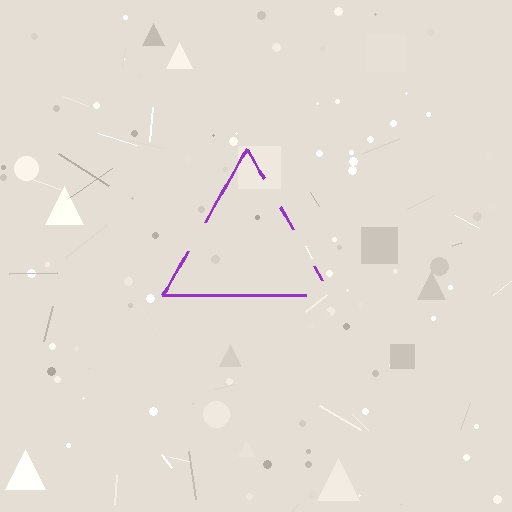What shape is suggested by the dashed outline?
The dashed outline suggests a triangle.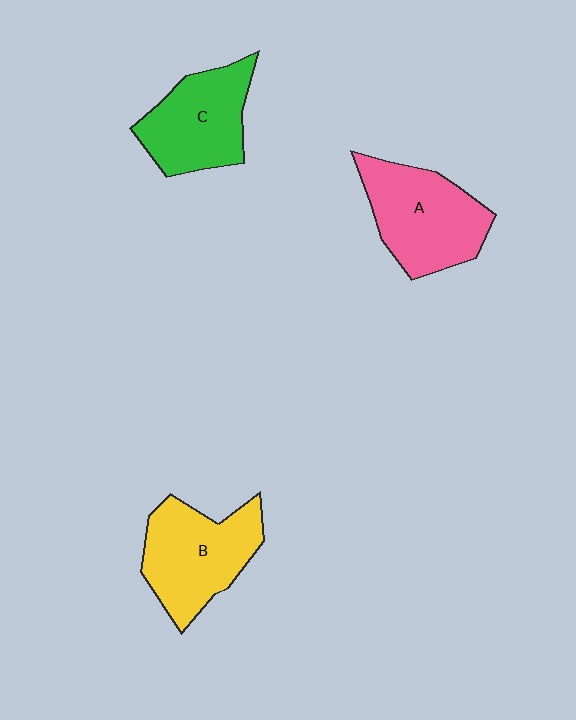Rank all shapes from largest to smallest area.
From largest to smallest: A (pink), B (yellow), C (green).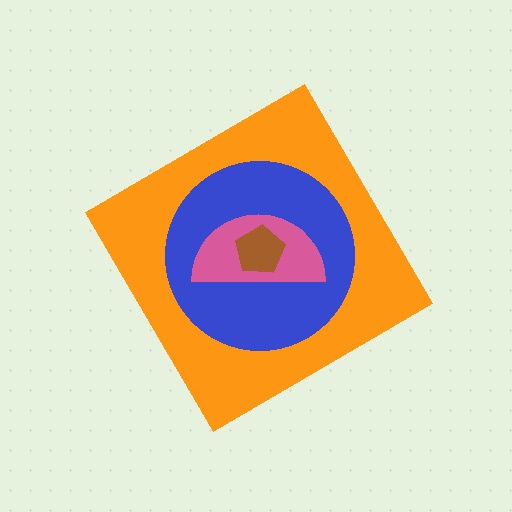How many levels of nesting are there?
4.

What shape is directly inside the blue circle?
The pink semicircle.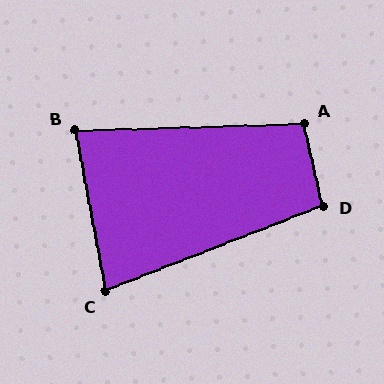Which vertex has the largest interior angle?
A, at approximately 101 degrees.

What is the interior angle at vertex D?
Approximately 99 degrees (obtuse).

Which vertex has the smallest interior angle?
C, at approximately 79 degrees.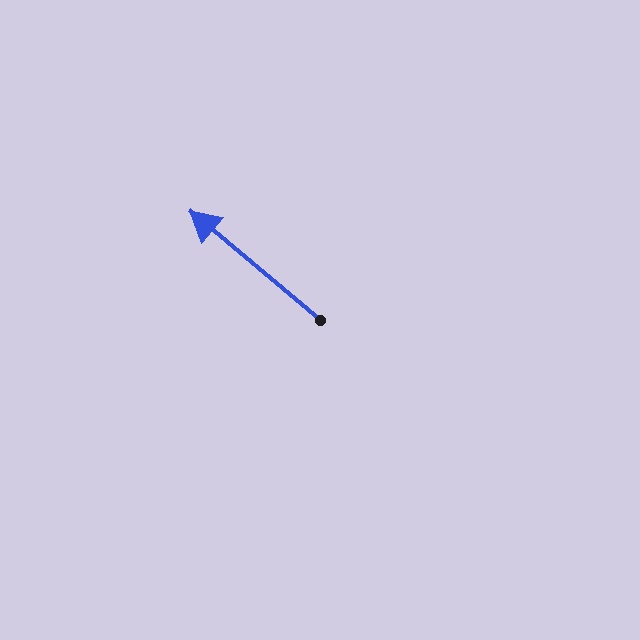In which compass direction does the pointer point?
Northwest.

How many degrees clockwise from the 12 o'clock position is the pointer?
Approximately 310 degrees.